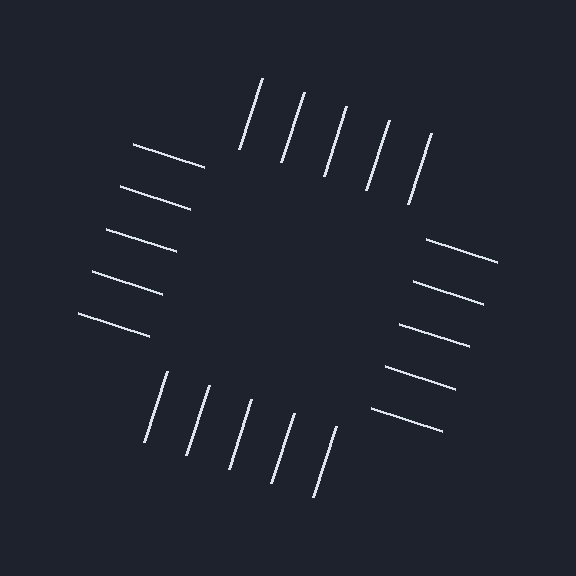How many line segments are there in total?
20 — 5 along each of the 4 edges.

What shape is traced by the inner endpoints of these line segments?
An illusory square — the line segments terminate on its edges but no continuous stroke is drawn.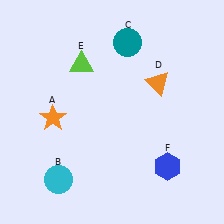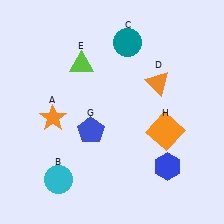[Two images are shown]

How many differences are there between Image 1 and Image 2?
There are 2 differences between the two images.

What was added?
A blue pentagon (G), an orange square (H) were added in Image 2.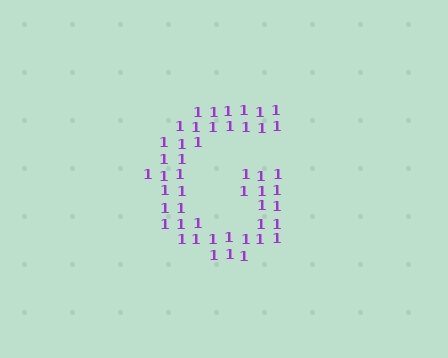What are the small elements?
The small elements are digit 1's.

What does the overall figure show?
The overall figure shows the letter G.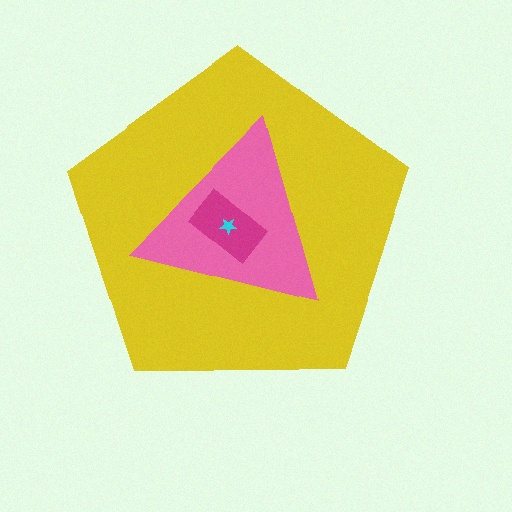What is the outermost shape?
The yellow pentagon.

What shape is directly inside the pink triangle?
The magenta rectangle.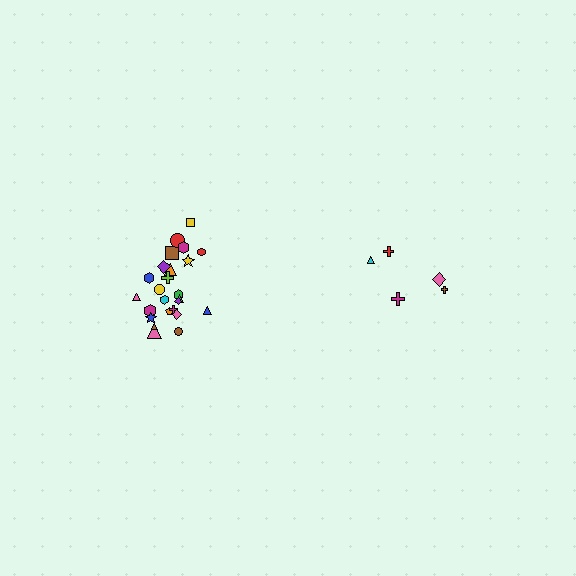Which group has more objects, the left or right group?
The left group.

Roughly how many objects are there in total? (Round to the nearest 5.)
Roughly 30 objects in total.